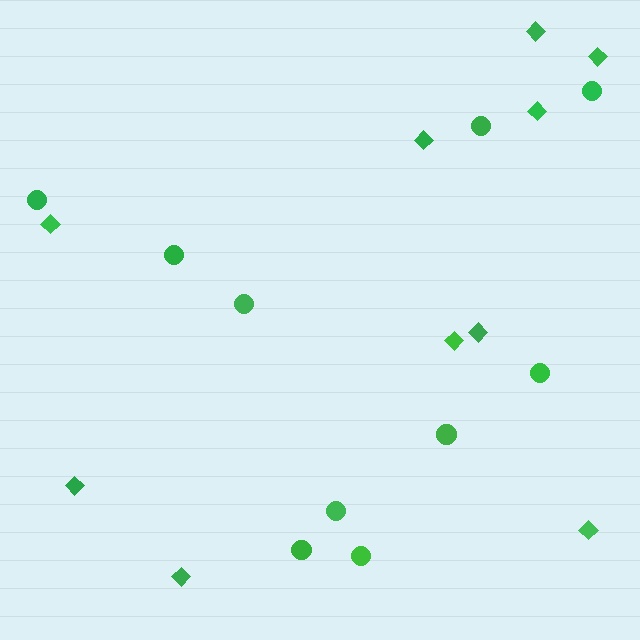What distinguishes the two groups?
There are 2 groups: one group of diamonds (10) and one group of circles (10).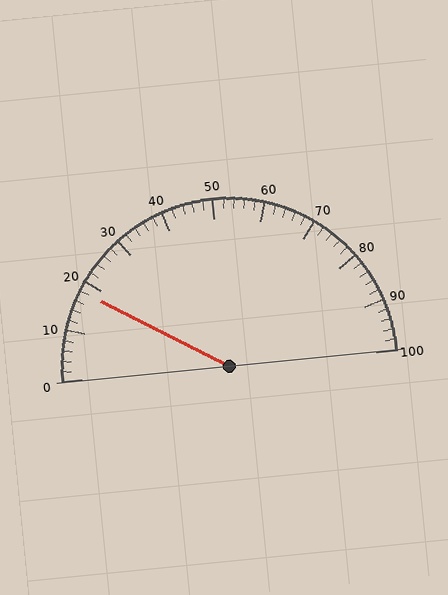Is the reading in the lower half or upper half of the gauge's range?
The reading is in the lower half of the range (0 to 100).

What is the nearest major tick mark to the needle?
The nearest major tick mark is 20.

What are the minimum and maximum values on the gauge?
The gauge ranges from 0 to 100.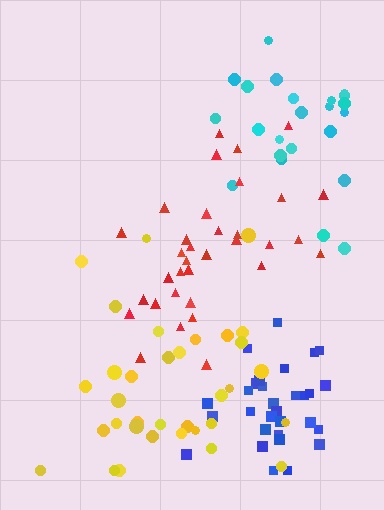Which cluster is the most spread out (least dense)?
Yellow.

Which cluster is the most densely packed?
Blue.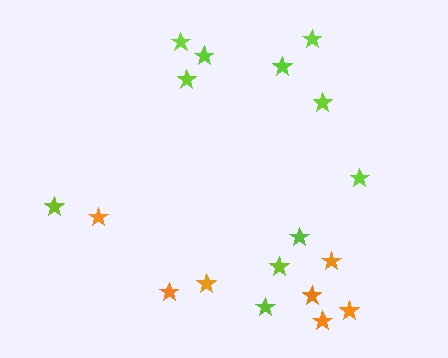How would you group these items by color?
There are 2 groups: one group of lime stars (11) and one group of orange stars (7).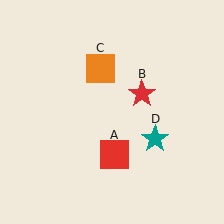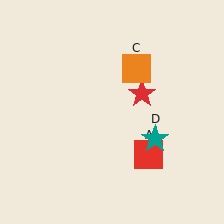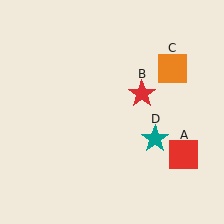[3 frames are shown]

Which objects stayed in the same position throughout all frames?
Red star (object B) and teal star (object D) remained stationary.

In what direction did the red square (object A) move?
The red square (object A) moved right.